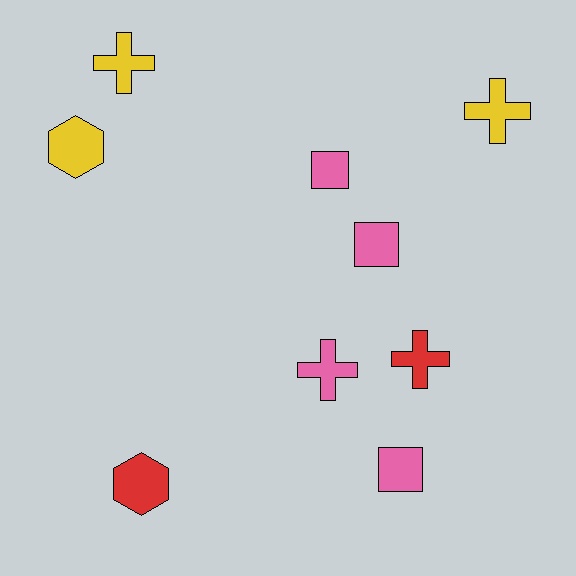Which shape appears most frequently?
Cross, with 4 objects.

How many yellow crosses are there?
There are 2 yellow crosses.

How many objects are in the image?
There are 9 objects.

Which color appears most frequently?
Pink, with 4 objects.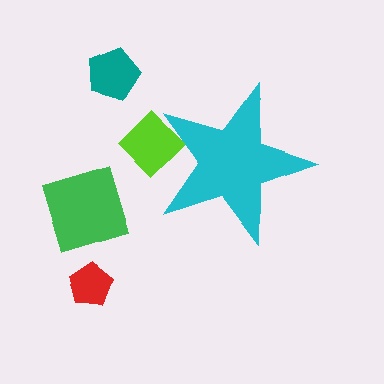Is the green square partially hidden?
No, the green square is fully visible.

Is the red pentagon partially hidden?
No, the red pentagon is fully visible.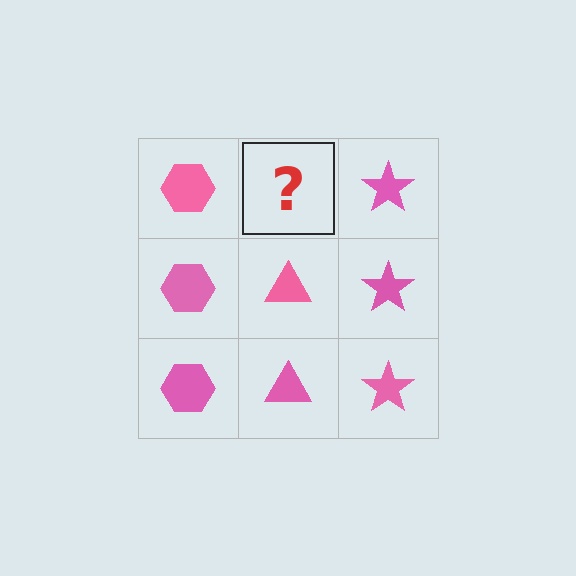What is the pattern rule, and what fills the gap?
The rule is that each column has a consistent shape. The gap should be filled with a pink triangle.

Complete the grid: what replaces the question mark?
The question mark should be replaced with a pink triangle.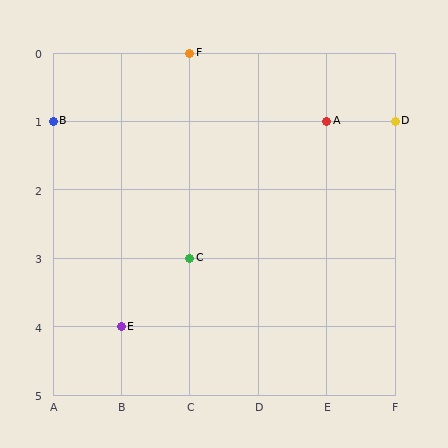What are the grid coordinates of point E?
Point E is at grid coordinates (B, 4).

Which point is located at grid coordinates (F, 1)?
Point D is at (F, 1).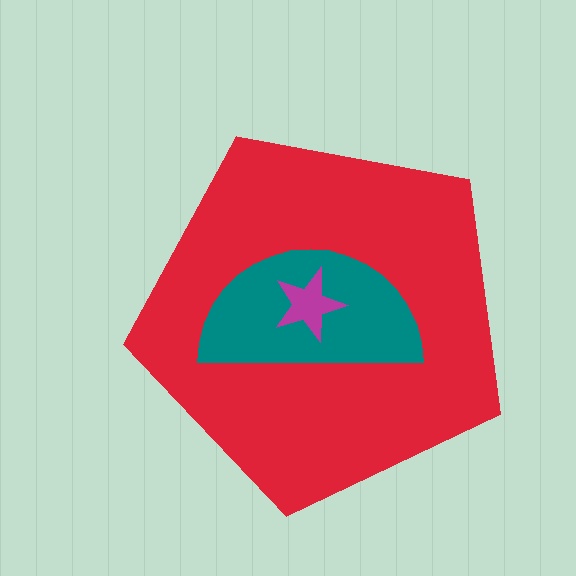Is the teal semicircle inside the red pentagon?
Yes.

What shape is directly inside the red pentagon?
The teal semicircle.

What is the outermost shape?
The red pentagon.